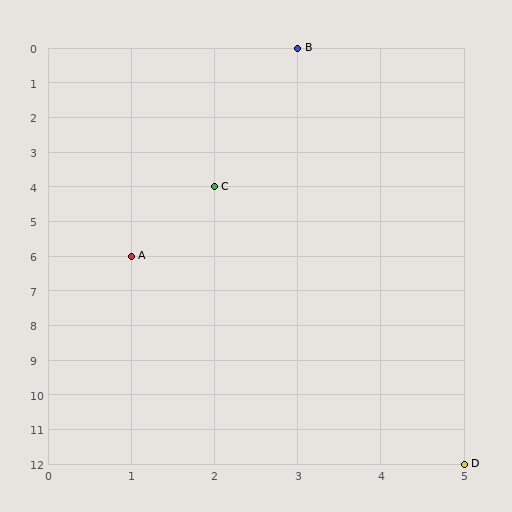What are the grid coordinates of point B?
Point B is at grid coordinates (3, 0).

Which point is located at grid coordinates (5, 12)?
Point D is at (5, 12).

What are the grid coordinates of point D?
Point D is at grid coordinates (5, 12).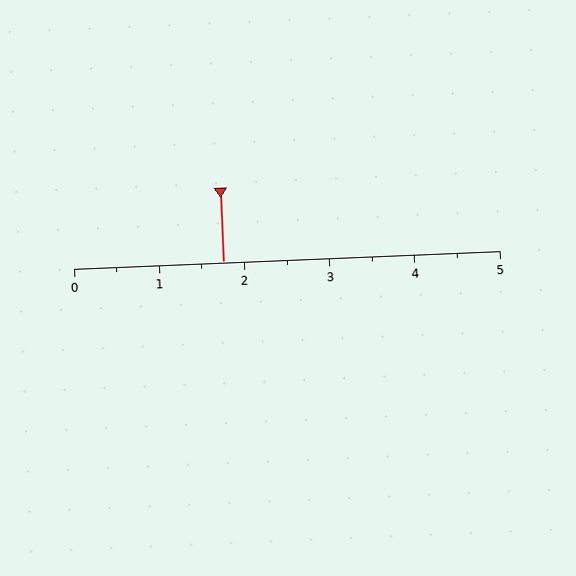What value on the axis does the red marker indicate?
The marker indicates approximately 1.8.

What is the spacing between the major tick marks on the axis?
The major ticks are spaced 1 apart.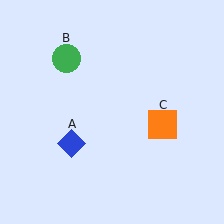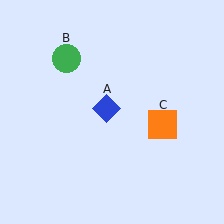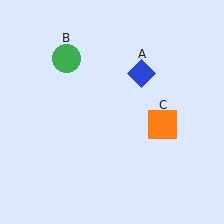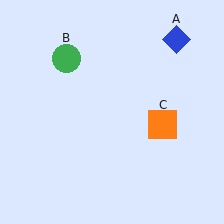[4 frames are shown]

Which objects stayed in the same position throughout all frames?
Green circle (object B) and orange square (object C) remained stationary.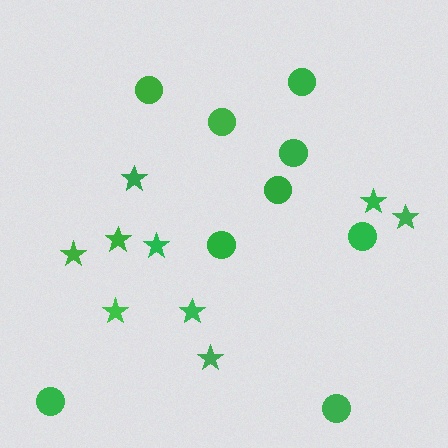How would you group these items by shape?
There are 2 groups: one group of circles (9) and one group of stars (9).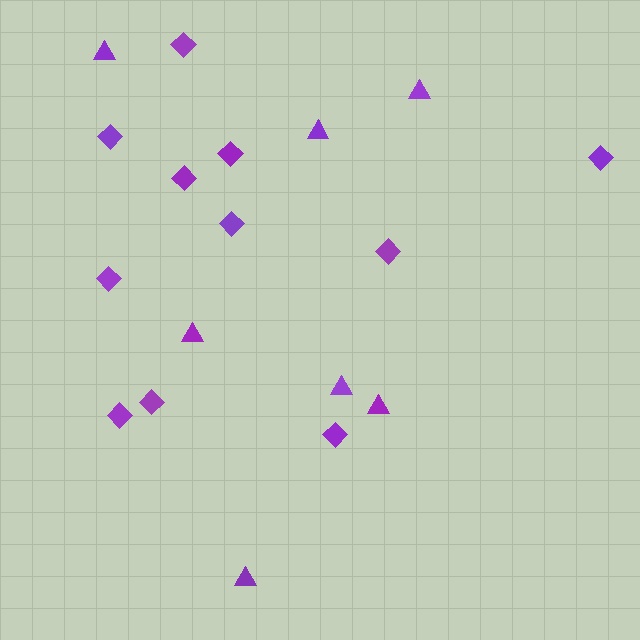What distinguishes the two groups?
There are 2 groups: one group of diamonds (11) and one group of triangles (7).